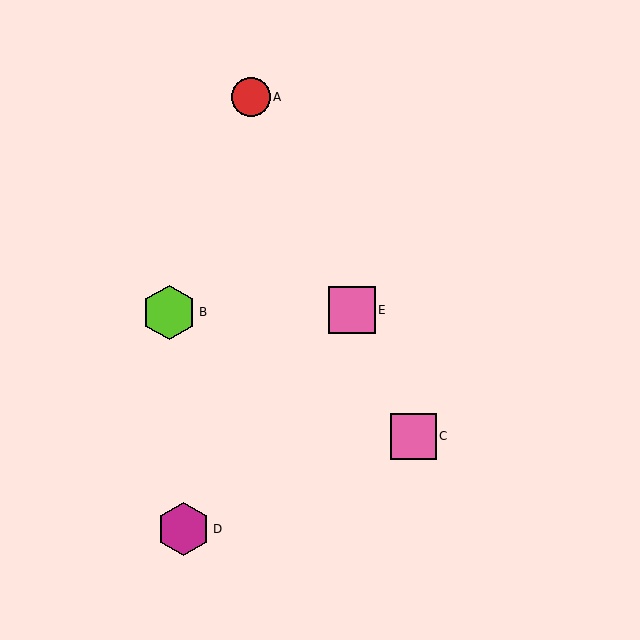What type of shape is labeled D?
Shape D is a magenta hexagon.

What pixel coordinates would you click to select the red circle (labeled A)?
Click at (251, 97) to select the red circle A.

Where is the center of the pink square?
The center of the pink square is at (413, 436).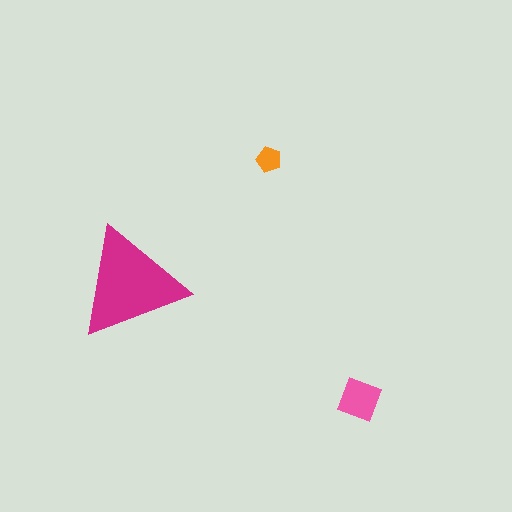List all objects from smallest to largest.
The orange pentagon, the pink diamond, the magenta triangle.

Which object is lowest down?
The pink diamond is bottommost.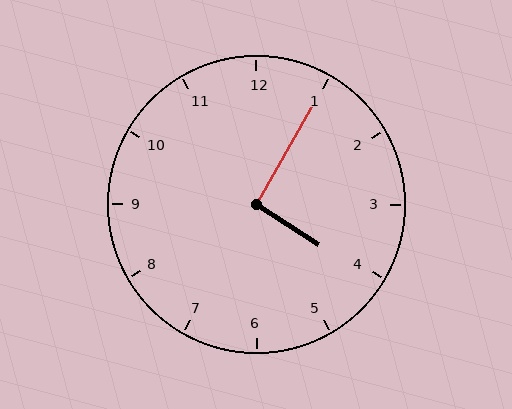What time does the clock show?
4:05.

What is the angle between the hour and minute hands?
Approximately 92 degrees.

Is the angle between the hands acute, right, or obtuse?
It is right.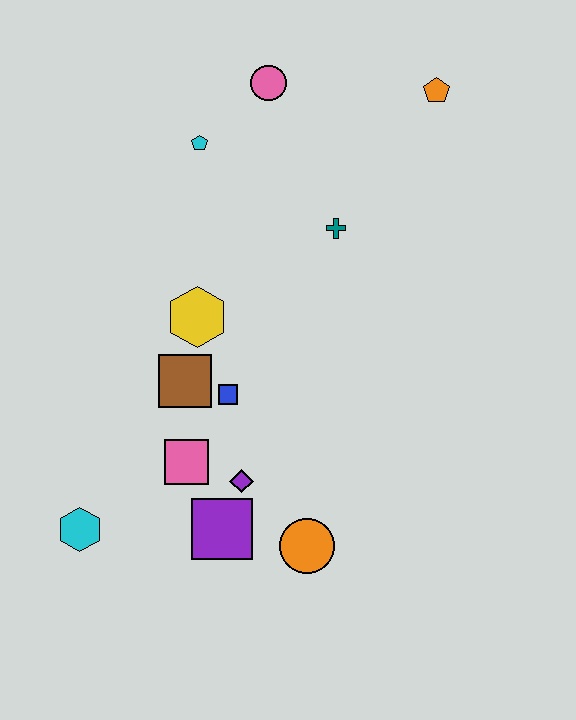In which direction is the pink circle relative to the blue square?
The pink circle is above the blue square.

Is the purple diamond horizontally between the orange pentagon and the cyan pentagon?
Yes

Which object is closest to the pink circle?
The cyan pentagon is closest to the pink circle.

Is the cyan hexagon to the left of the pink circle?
Yes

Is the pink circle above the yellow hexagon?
Yes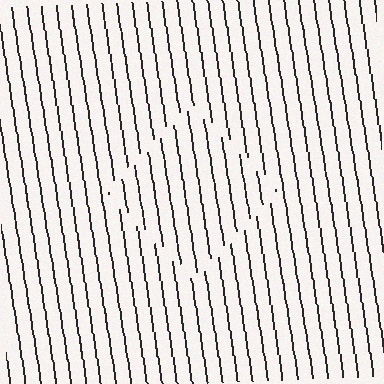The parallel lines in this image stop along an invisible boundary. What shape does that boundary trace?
An illusory square. The interior of the shape contains the same grating, shifted by half a period — the contour is defined by the phase discontinuity where line-ends from the inner and outer gratings abut.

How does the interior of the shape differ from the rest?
The interior of the shape contains the same grating, shifted by half a period — the contour is defined by the phase discontinuity where line-ends from the inner and outer gratings abut.